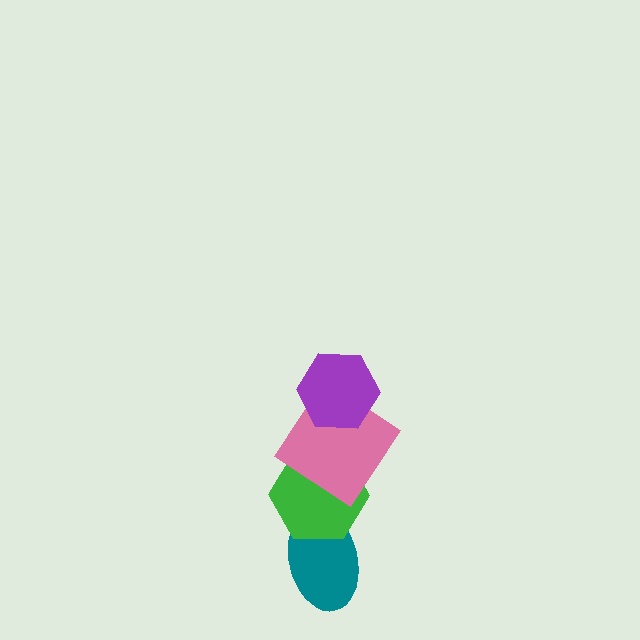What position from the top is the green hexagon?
The green hexagon is 3rd from the top.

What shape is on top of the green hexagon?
The pink diamond is on top of the green hexagon.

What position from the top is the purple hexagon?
The purple hexagon is 1st from the top.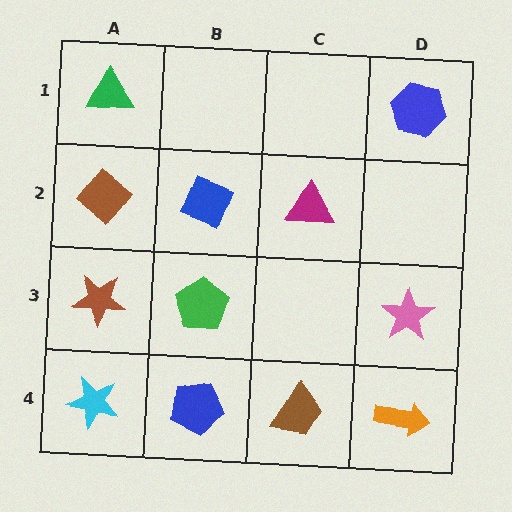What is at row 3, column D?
A pink star.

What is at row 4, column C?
A brown trapezoid.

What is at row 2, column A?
A brown diamond.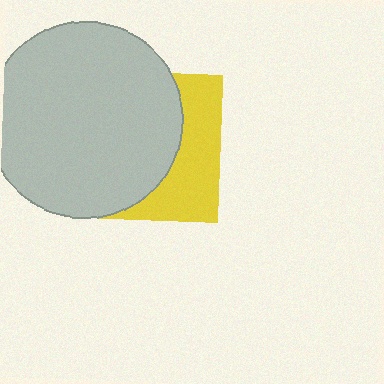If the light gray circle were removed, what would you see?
You would see the complete yellow square.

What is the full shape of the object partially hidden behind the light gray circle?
The partially hidden object is a yellow square.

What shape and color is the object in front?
The object in front is a light gray circle.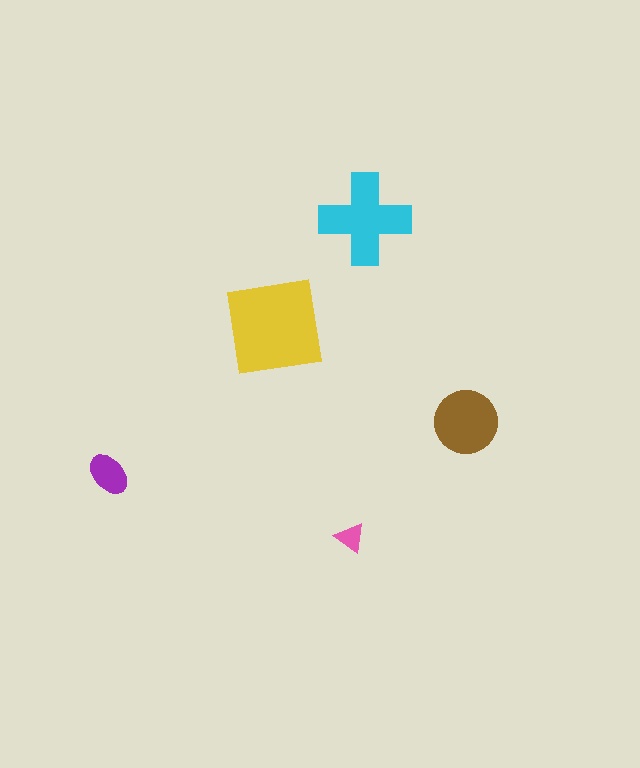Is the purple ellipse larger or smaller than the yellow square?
Smaller.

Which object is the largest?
The yellow square.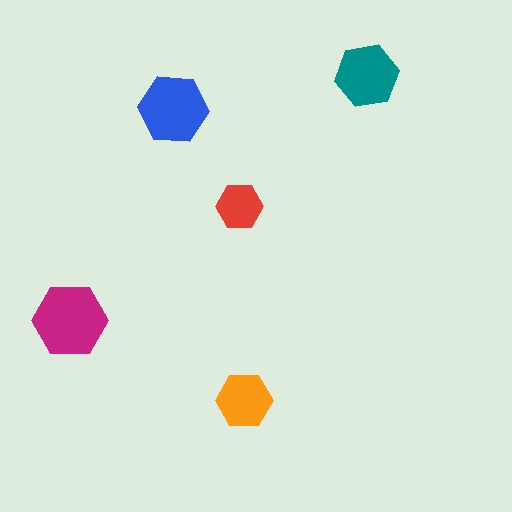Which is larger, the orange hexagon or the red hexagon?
The orange one.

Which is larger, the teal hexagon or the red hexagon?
The teal one.